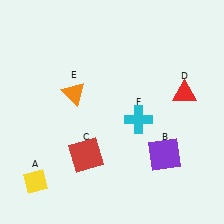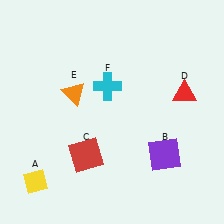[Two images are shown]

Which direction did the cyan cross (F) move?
The cyan cross (F) moved up.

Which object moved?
The cyan cross (F) moved up.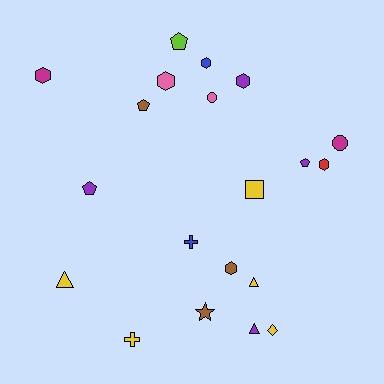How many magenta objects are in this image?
There are 2 magenta objects.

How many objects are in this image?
There are 20 objects.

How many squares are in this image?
There is 1 square.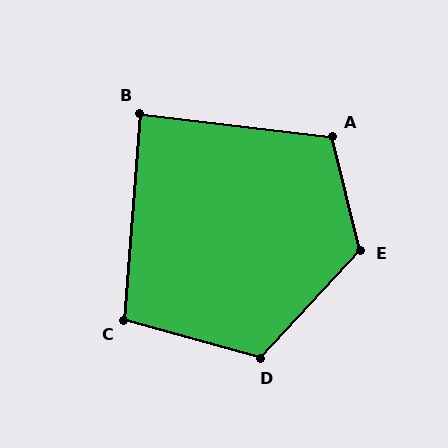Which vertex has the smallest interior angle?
B, at approximately 88 degrees.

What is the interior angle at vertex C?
Approximately 101 degrees (obtuse).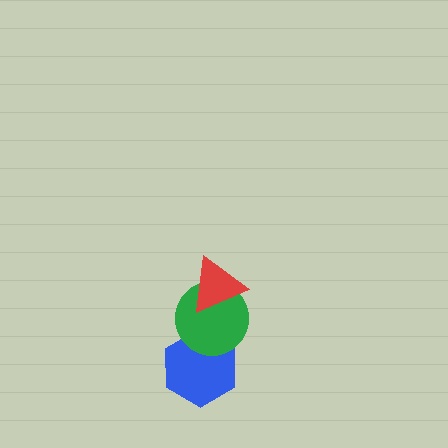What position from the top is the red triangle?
The red triangle is 1st from the top.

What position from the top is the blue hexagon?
The blue hexagon is 3rd from the top.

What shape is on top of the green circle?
The red triangle is on top of the green circle.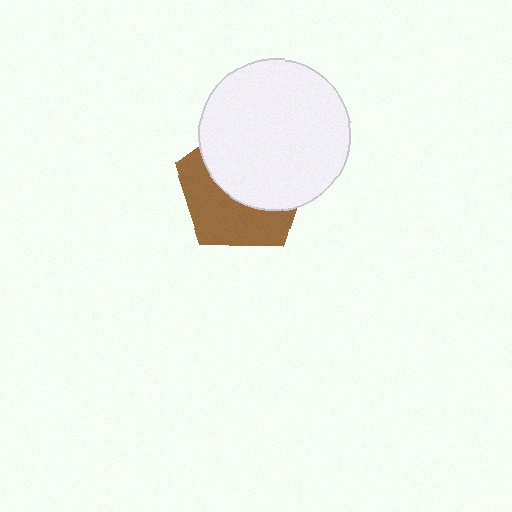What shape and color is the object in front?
The object in front is a white circle.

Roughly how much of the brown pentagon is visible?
A small part of it is visible (roughly 45%).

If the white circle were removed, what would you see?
You would see the complete brown pentagon.